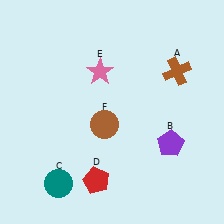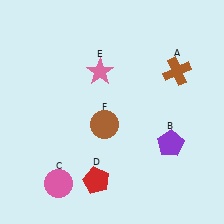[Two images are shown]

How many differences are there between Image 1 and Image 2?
There is 1 difference between the two images.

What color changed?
The circle (C) changed from teal in Image 1 to pink in Image 2.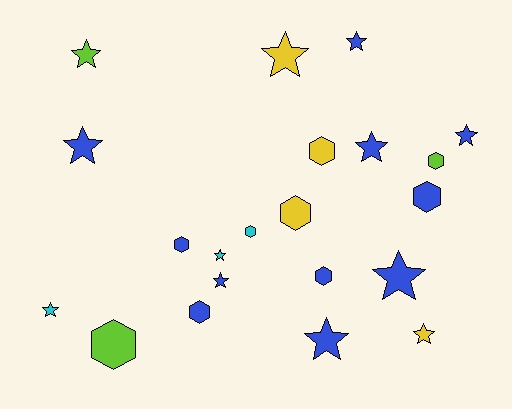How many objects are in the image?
There are 21 objects.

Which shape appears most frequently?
Star, with 12 objects.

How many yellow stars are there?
There are 2 yellow stars.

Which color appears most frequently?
Blue, with 11 objects.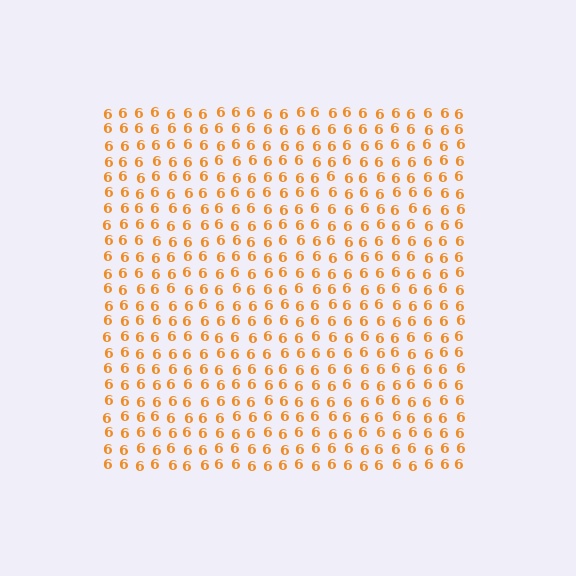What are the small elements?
The small elements are digit 6's.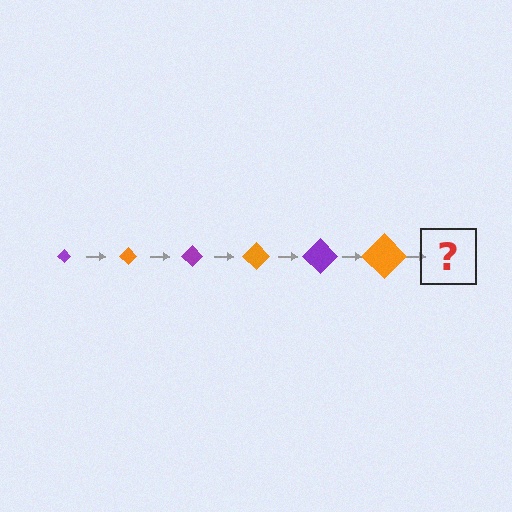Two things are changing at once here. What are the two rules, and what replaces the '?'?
The two rules are that the diamond grows larger each step and the color cycles through purple and orange. The '?' should be a purple diamond, larger than the previous one.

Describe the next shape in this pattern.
It should be a purple diamond, larger than the previous one.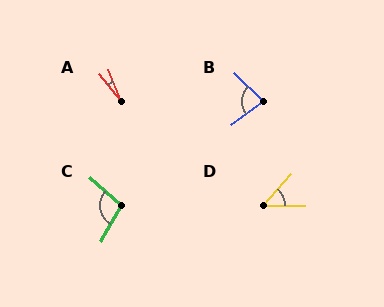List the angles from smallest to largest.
A (18°), D (49°), B (81°), C (101°).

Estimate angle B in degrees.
Approximately 81 degrees.